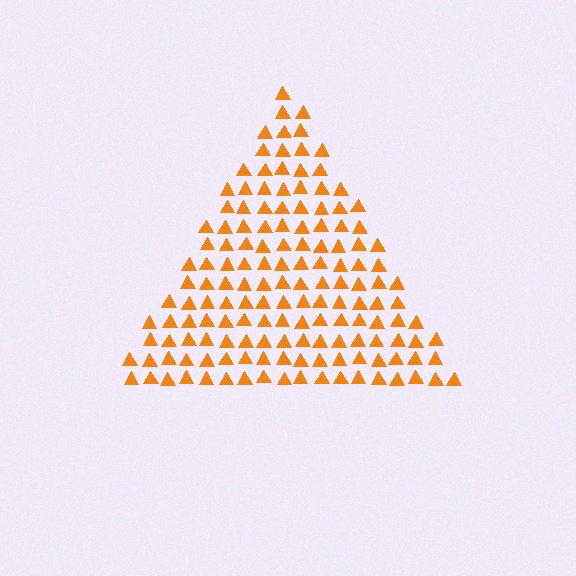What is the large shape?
The large shape is a triangle.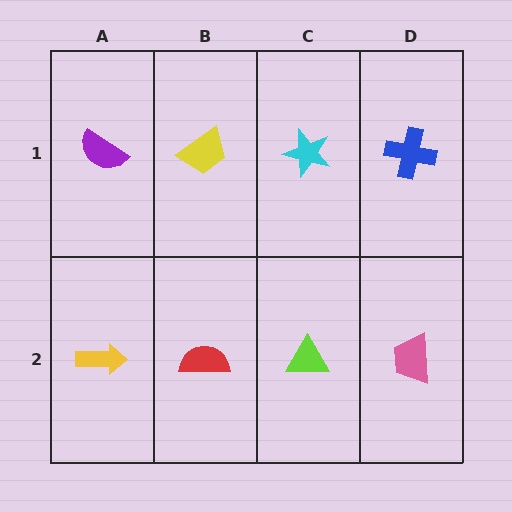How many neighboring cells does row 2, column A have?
2.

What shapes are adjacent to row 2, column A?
A purple semicircle (row 1, column A), a red semicircle (row 2, column B).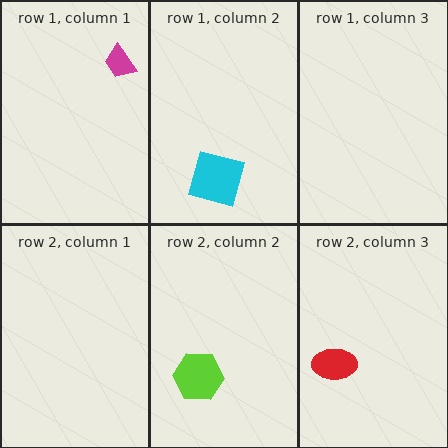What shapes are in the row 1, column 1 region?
The magenta trapezoid.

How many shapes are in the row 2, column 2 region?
1.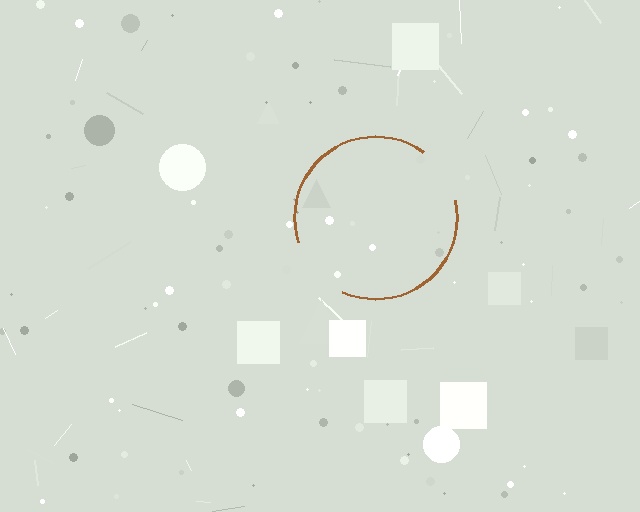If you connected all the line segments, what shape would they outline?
They would outline a circle.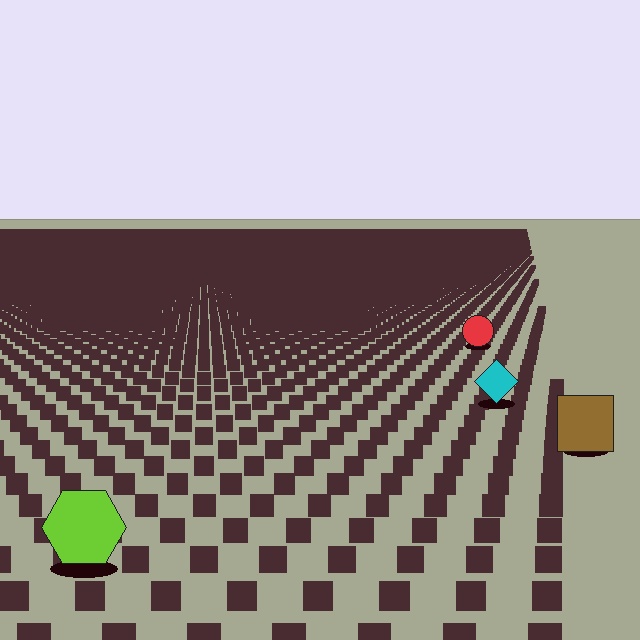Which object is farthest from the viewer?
The red circle is farthest from the viewer. It appears smaller and the ground texture around it is denser.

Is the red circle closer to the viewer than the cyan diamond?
No. The cyan diamond is closer — you can tell from the texture gradient: the ground texture is coarser near it.